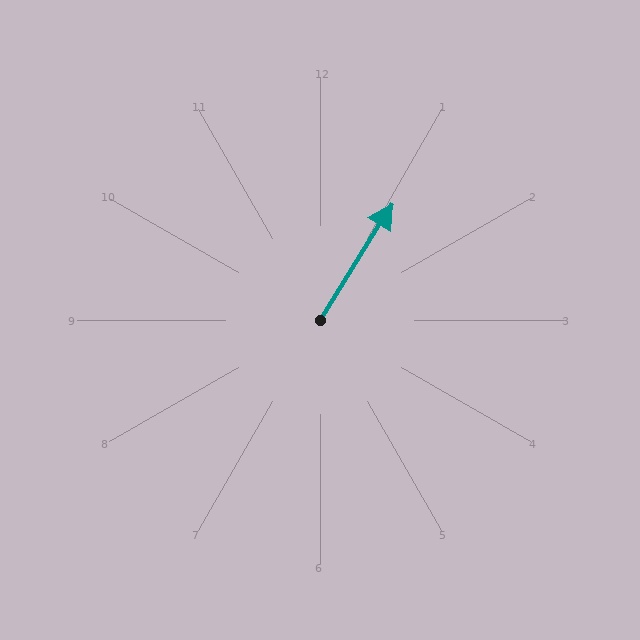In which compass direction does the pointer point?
Northeast.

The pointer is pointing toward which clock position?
Roughly 1 o'clock.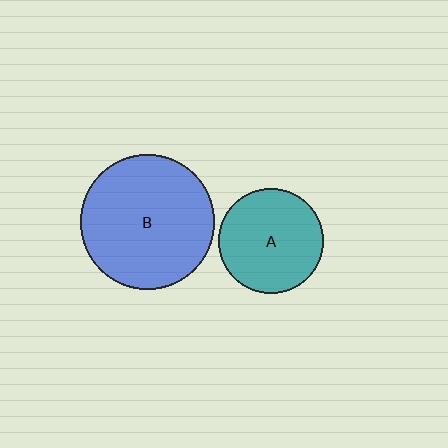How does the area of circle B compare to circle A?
Approximately 1.7 times.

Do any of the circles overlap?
No, none of the circles overlap.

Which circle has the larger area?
Circle B (blue).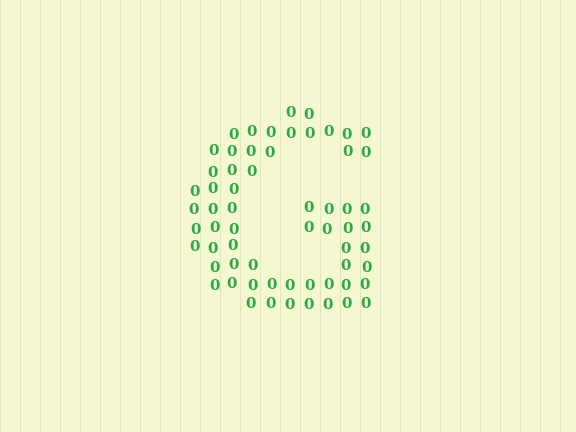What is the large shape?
The large shape is the letter G.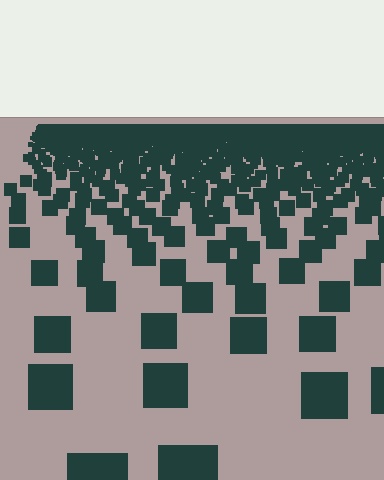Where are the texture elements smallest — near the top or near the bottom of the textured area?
Near the top.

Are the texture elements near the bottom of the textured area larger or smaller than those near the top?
Larger. Near the bottom, elements are closer to the viewer and appear at a bigger on-screen size.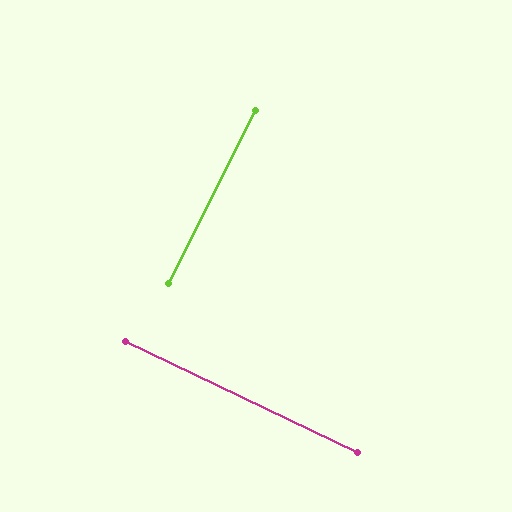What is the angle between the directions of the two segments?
Approximately 89 degrees.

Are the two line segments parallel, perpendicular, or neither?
Perpendicular — they meet at approximately 89°.